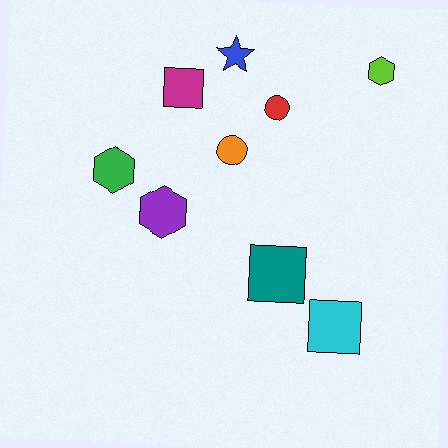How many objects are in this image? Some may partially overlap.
There are 9 objects.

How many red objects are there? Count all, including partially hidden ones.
There is 1 red object.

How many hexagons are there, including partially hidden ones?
There are 3 hexagons.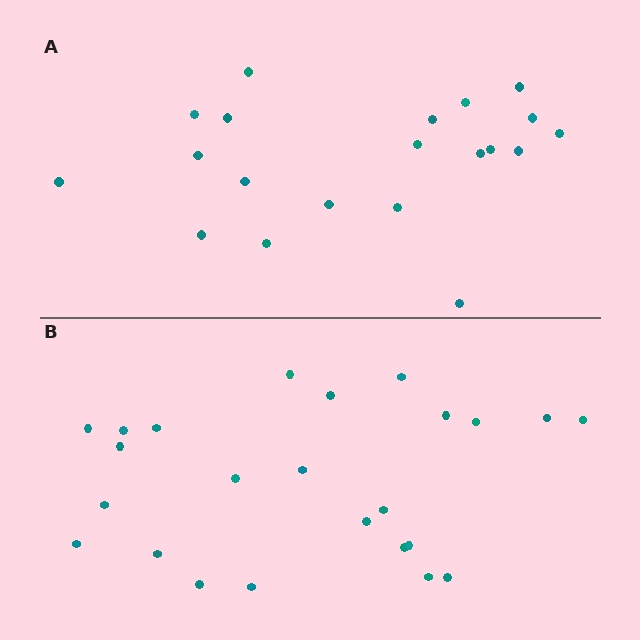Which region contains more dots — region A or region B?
Region B (the bottom region) has more dots.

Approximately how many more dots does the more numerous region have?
Region B has about 4 more dots than region A.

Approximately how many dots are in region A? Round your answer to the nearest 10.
About 20 dots.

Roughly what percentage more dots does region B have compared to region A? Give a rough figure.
About 20% more.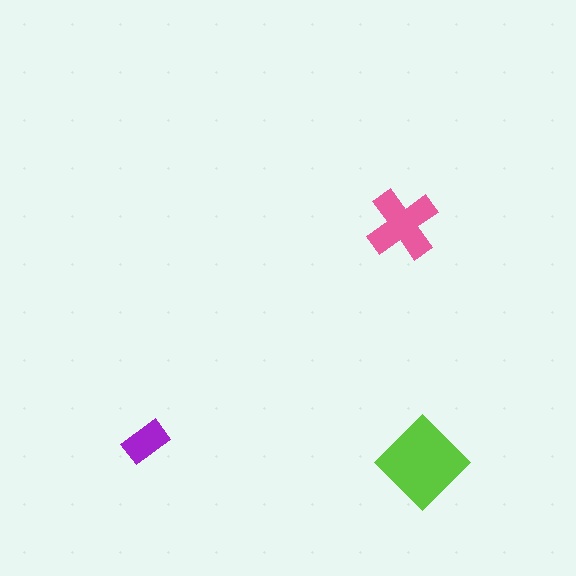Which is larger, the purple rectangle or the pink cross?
The pink cross.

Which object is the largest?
The lime diamond.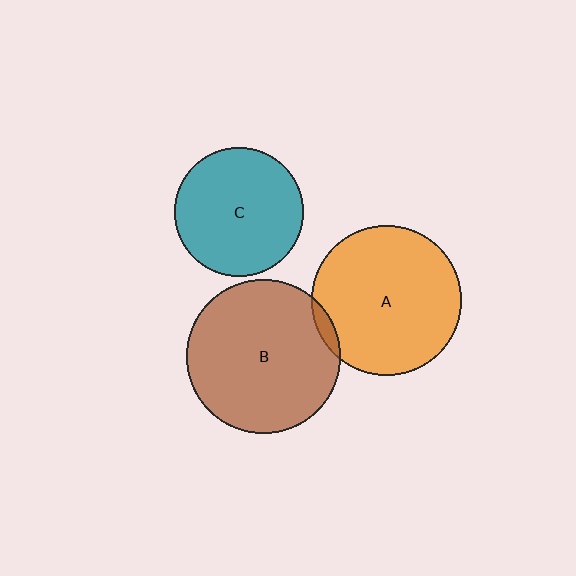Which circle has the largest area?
Circle B (brown).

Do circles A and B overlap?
Yes.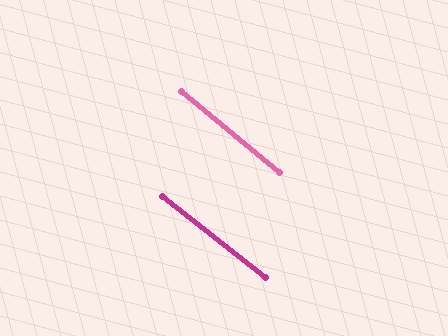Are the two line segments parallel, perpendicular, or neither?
Parallel — their directions differ by only 1.6°.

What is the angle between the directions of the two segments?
Approximately 2 degrees.